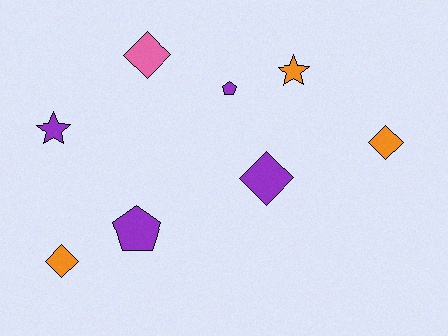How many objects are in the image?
There are 8 objects.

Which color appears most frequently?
Purple, with 4 objects.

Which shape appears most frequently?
Diamond, with 4 objects.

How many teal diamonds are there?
There are no teal diamonds.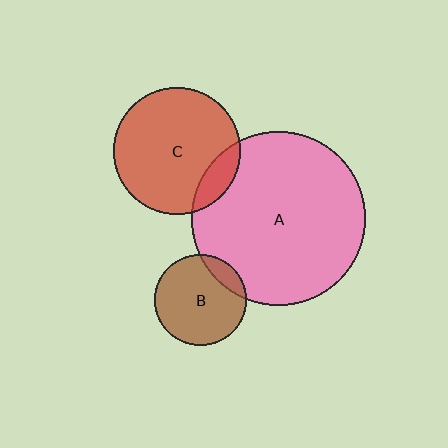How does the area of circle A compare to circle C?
Approximately 1.9 times.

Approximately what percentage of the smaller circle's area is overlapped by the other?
Approximately 15%.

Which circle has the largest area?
Circle A (pink).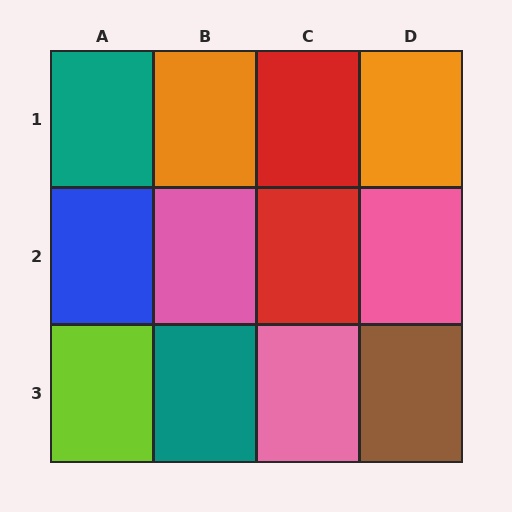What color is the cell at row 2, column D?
Pink.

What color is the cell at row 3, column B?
Teal.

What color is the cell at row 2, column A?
Blue.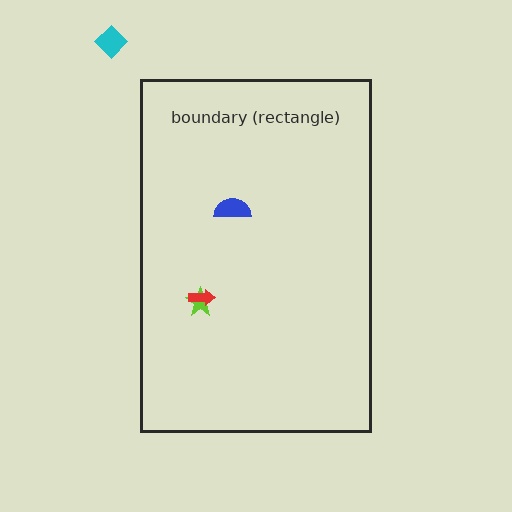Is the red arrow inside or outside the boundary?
Inside.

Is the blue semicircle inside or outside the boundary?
Inside.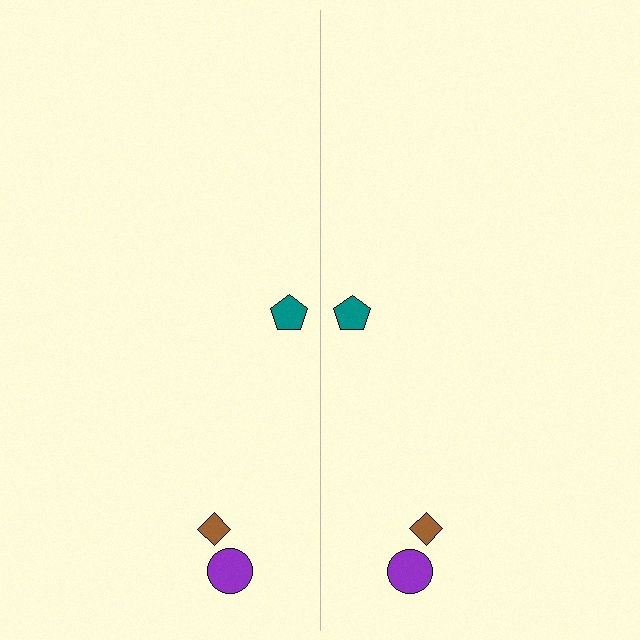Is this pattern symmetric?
Yes, this pattern has bilateral (reflection) symmetry.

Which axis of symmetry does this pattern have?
The pattern has a vertical axis of symmetry running through the center of the image.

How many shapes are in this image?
There are 6 shapes in this image.